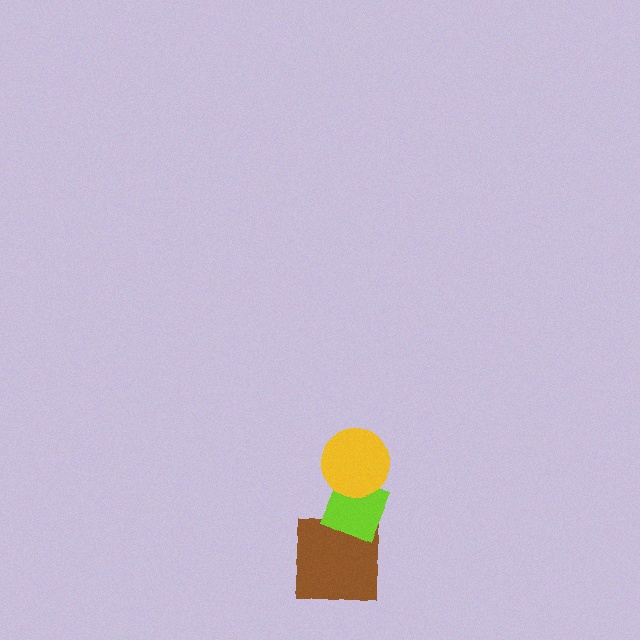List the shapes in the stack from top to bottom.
From top to bottom: the yellow circle, the lime diamond, the brown square.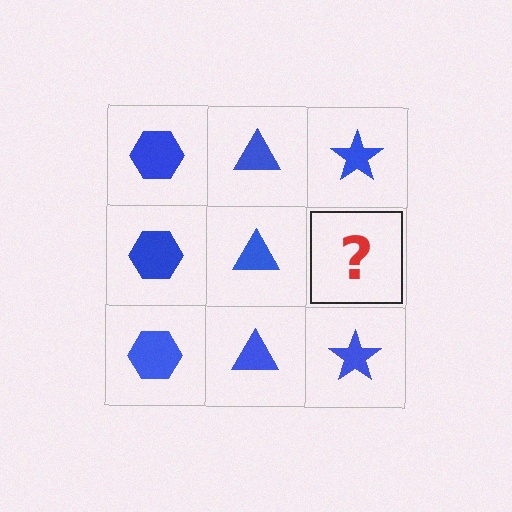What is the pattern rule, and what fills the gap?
The rule is that each column has a consistent shape. The gap should be filled with a blue star.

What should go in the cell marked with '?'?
The missing cell should contain a blue star.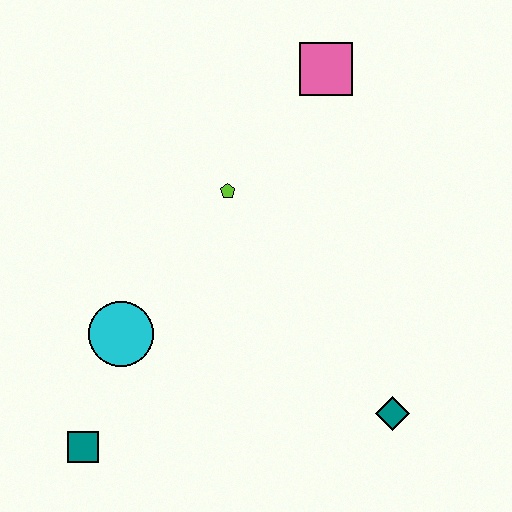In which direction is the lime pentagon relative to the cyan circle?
The lime pentagon is above the cyan circle.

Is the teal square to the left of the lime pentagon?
Yes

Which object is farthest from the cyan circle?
The pink square is farthest from the cyan circle.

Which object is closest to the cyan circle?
The teal square is closest to the cyan circle.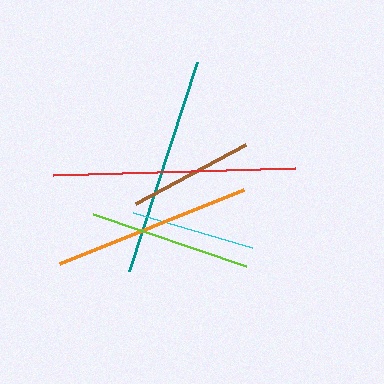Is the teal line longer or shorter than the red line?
The red line is longer than the teal line.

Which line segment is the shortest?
The cyan line is the shortest at approximately 124 pixels.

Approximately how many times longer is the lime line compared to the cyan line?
The lime line is approximately 1.3 times the length of the cyan line.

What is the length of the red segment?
The red segment is approximately 241 pixels long.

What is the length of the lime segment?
The lime segment is approximately 161 pixels long.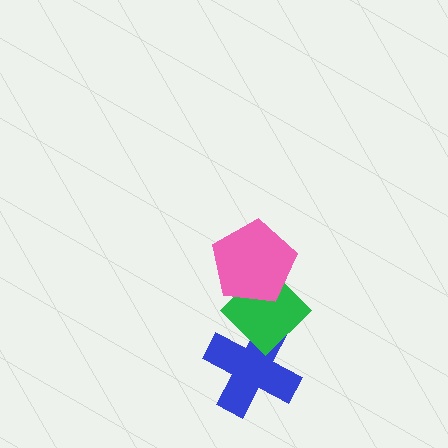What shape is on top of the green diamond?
The pink pentagon is on top of the green diamond.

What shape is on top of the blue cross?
The green diamond is on top of the blue cross.